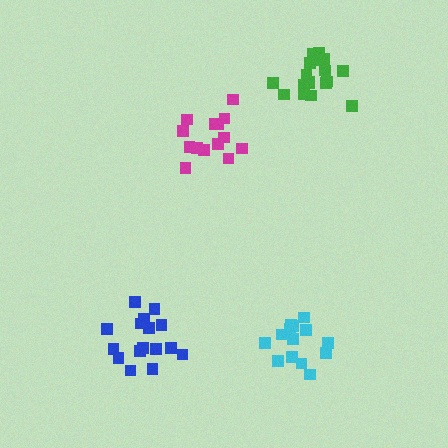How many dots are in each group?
Group 1: 14 dots, Group 2: 16 dots, Group 3: 19 dots, Group 4: 14 dots (63 total).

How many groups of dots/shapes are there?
There are 4 groups.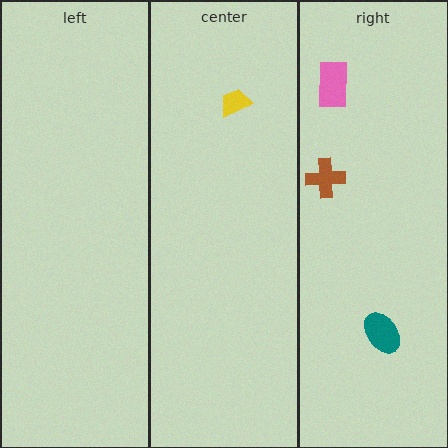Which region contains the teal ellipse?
The right region.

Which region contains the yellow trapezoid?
The center region.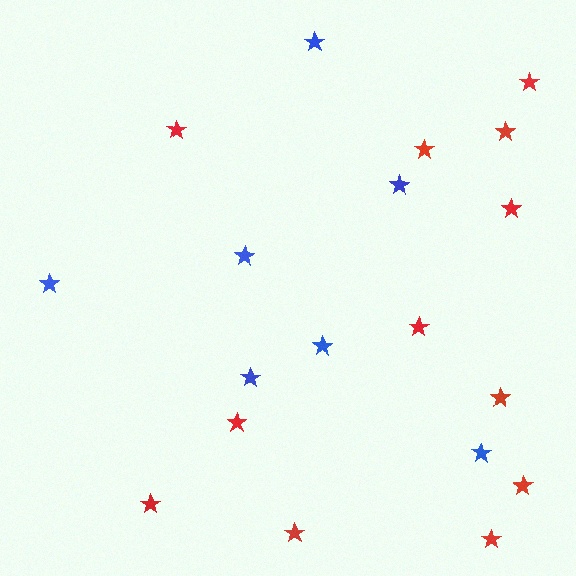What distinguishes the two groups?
There are 2 groups: one group of blue stars (7) and one group of red stars (12).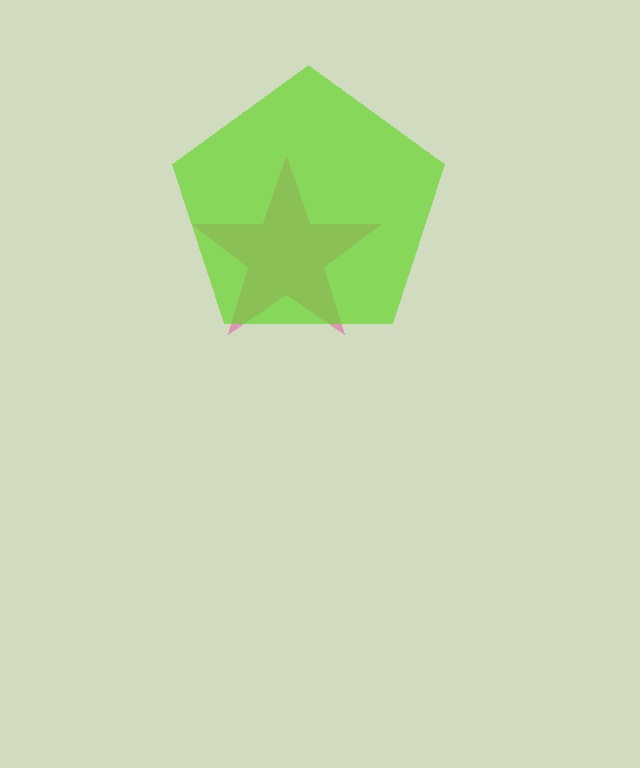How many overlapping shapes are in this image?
There are 2 overlapping shapes in the image.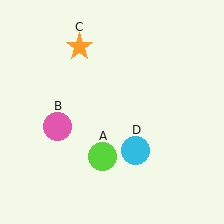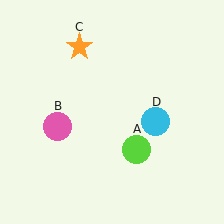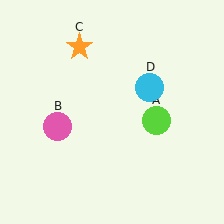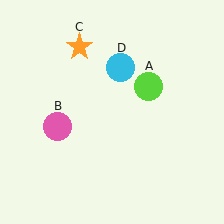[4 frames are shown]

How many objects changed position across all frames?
2 objects changed position: lime circle (object A), cyan circle (object D).